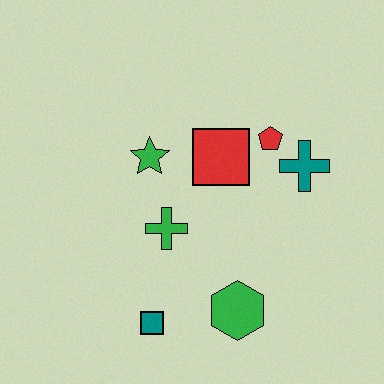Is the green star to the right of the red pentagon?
No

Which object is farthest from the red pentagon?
The teal square is farthest from the red pentagon.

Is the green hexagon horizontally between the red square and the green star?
No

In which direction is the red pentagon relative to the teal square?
The red pentagon is above the teal square.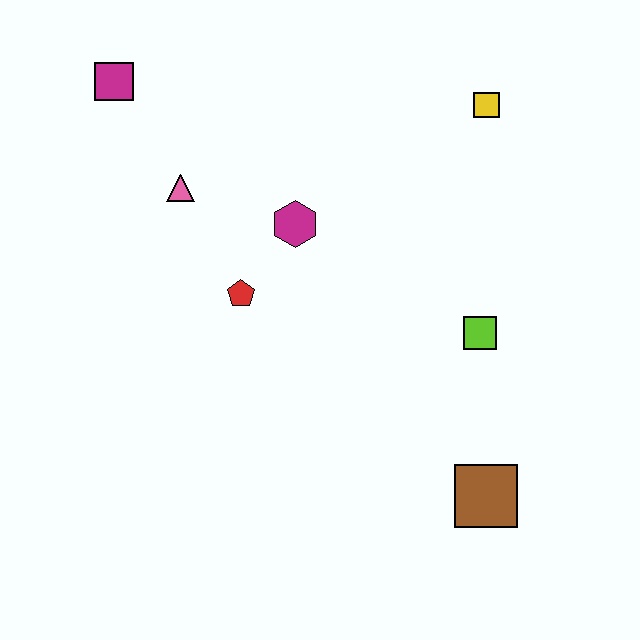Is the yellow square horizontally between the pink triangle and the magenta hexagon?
No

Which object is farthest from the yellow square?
The brown square is farthest from the yellow square.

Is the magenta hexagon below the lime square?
No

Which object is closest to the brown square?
The lime square is closest to the brown square.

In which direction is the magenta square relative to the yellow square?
The magenta square is to the left of the yellow square.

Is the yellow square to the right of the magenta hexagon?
Yes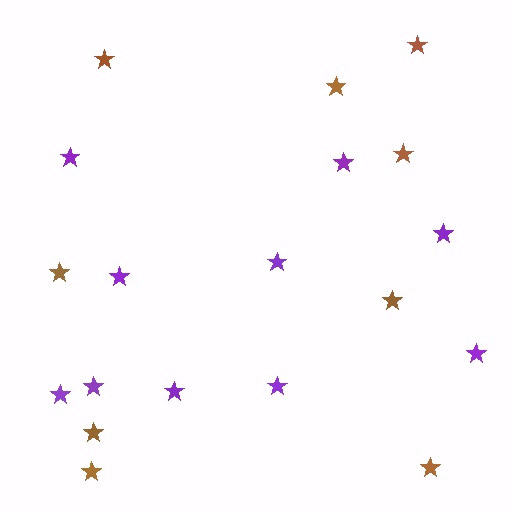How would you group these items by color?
There are 2 groups: one group of purple stars (10) and one group of brown stars (9).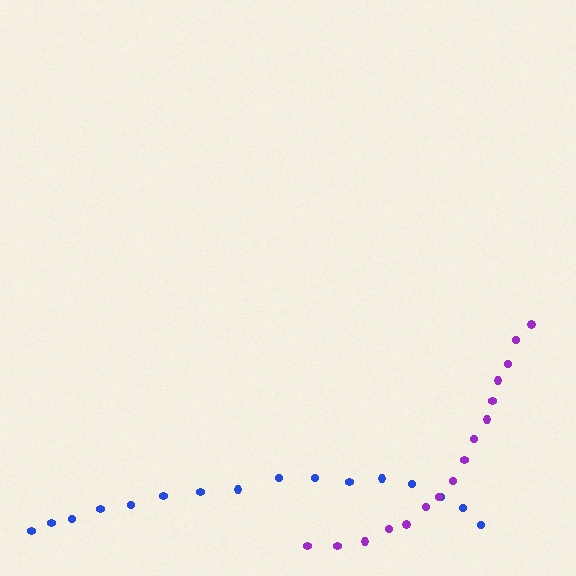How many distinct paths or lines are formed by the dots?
There are 2 distinct paths.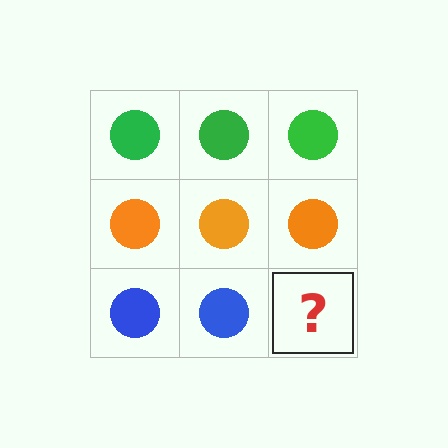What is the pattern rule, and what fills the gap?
The rule is that each row has a consistent color. The gap should be filled with a blue circle.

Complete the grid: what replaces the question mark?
The question mark should be replaced with a blue circle.